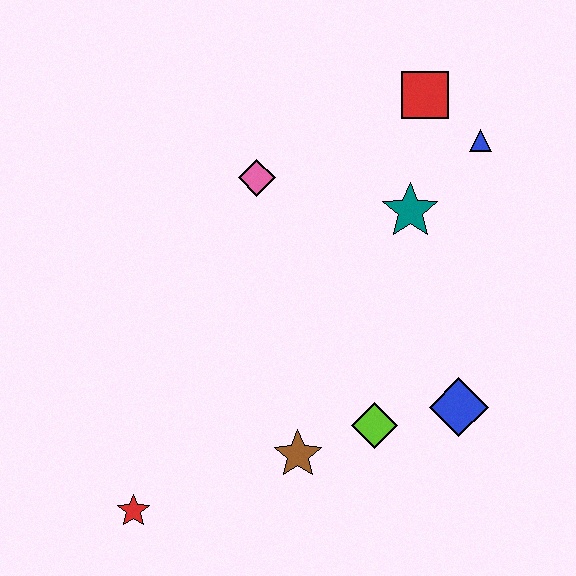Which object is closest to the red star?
The brown star is closest to the red star.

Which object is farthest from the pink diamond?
The red star is farthest from the pink diamond.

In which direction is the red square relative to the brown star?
The red square is above the brown star.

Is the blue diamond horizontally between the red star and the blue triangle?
Yes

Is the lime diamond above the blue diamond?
No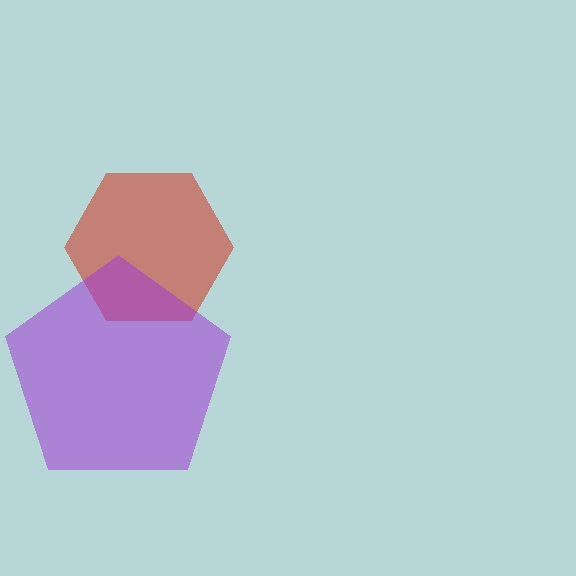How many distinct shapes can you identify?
There are 2 distinct shapes: a red hexagon, a purple pentagon.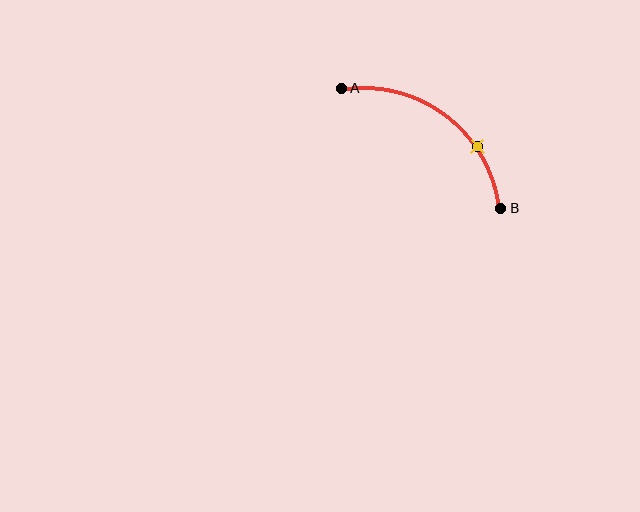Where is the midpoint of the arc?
The arc midpoint is the point on the curve farthest from the straight line joining A and B. It sits above and to the right of that line.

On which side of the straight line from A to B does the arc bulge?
The arc bulges above and to the right of the straight line connecting A and B.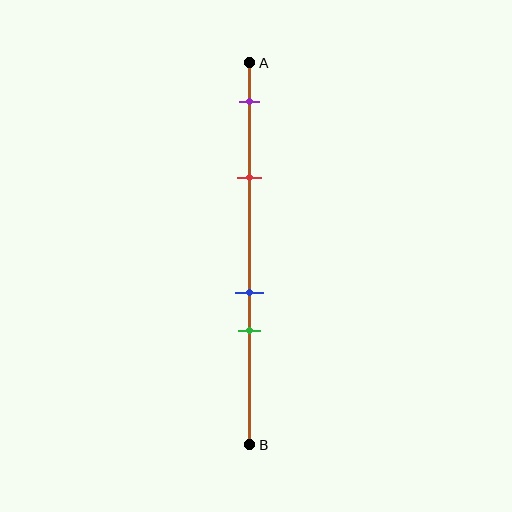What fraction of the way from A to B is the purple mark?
The purple mark is approximately 10% (0.1) of the way from A to B.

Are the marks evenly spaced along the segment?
No, the marks are not evenly spaced.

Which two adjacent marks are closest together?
The blue and green marks are the closest adjacent pair.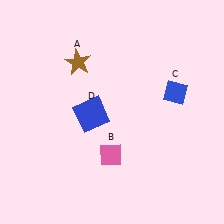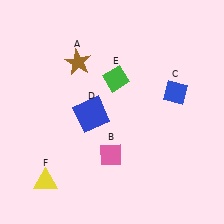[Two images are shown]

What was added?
A green diamond (E), a yellow triangle (F) were added in Image 2.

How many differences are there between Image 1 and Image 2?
There are 2 differences between the two images.